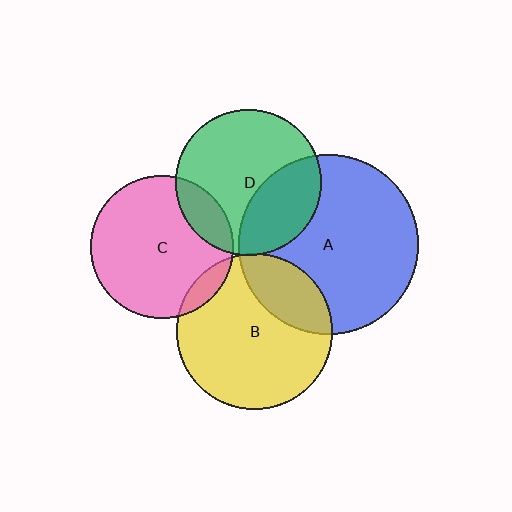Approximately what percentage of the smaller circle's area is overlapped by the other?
Approximately 10%.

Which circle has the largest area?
Circle A (blue).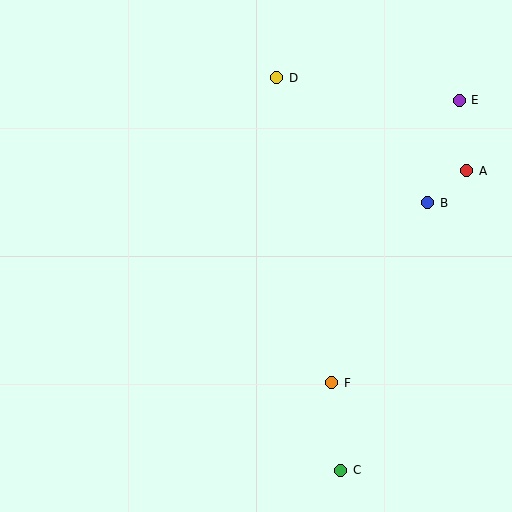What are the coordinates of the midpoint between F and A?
The midpoint between F and A is at (399, 277).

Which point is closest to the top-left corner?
Point D is closest to the top-left corner.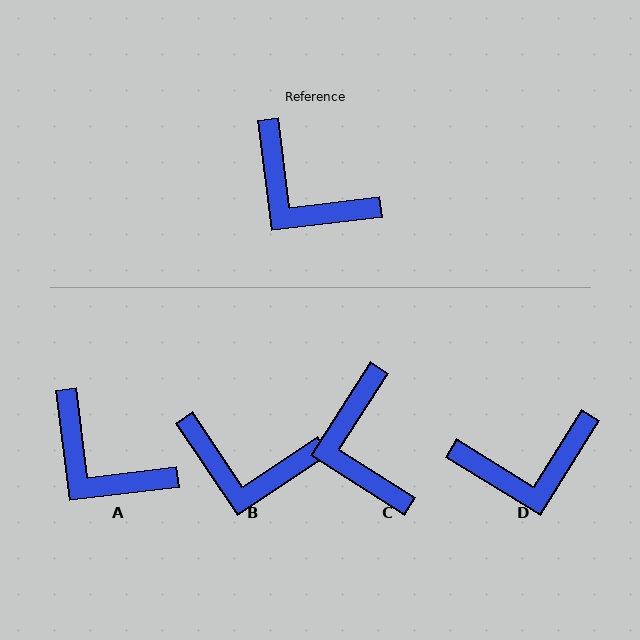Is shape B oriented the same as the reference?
No, it is off by about 27 degrees.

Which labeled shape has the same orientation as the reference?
A.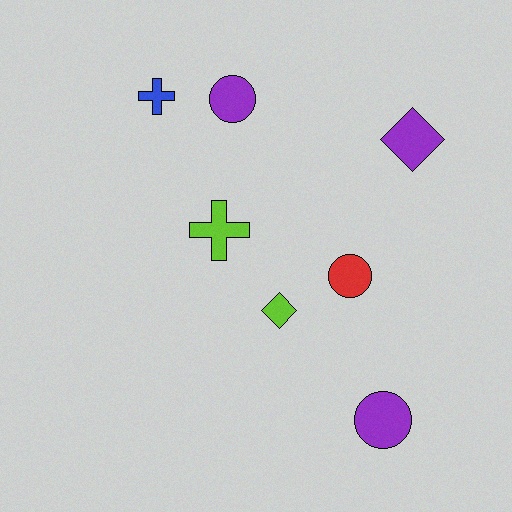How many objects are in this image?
There are 7 objects.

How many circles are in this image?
There are 3 circles.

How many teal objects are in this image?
There are no teal objects.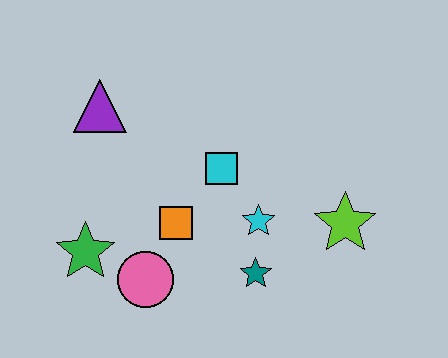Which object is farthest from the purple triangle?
The lime star is farthest from the purple triangle.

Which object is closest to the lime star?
The cyan star is closest to the lime star.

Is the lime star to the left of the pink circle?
No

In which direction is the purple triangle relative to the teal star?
The purple triangle is above the teal star.